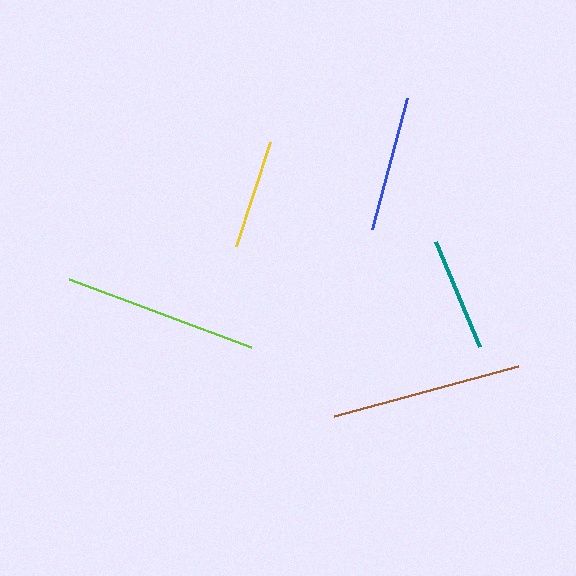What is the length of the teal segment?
The teal segment is approximately 114 pixels long.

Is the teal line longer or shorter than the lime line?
The lime line is longer than the teal line.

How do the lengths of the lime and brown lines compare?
The lime and brown lines are approximately the same length.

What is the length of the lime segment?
The lime segment is approximately 194 pixels long.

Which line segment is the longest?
The lime line is the longest at approximately 194 pixels.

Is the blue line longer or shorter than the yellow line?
The blue line is longer than the yellow line.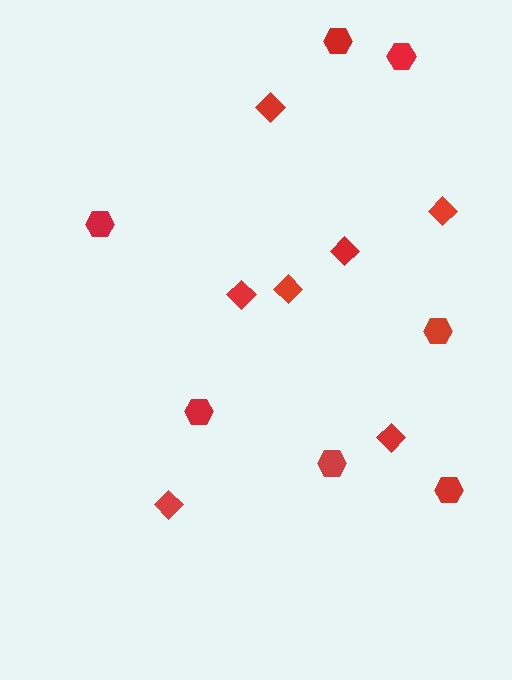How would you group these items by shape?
There are 2 groups: one group of diamonds (7) and one group of hexagons (7).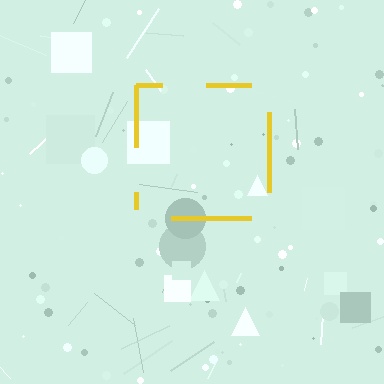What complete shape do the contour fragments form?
The contour fragments form a square.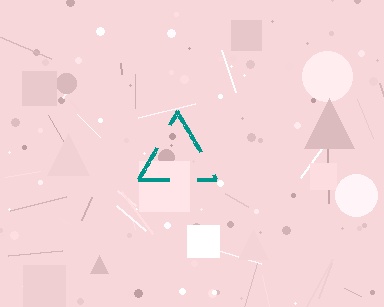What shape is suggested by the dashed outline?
The dashed outline suggests a triangle.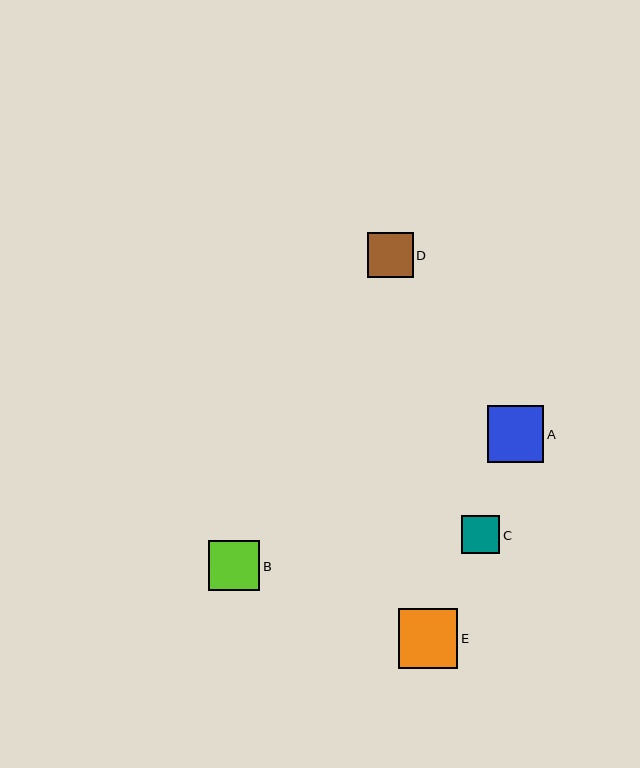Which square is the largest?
Square E is the largest with a size of approximately 60 pixels.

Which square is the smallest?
Square C is the smallest with a size of approximately 39 pixels.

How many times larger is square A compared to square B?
Square A is approximately 1.1 times the size of square B.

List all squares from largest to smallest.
From largest to smallest: E, A, B, D, C.